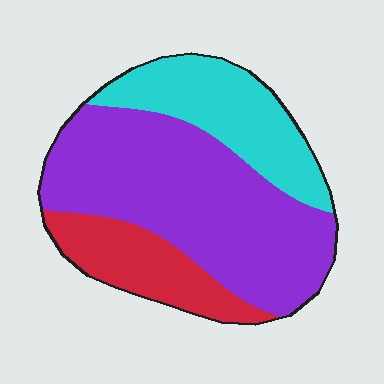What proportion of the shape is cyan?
Cyan covers 25% of the shape.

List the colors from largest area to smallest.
From largest to smallest: purple, cyan, red.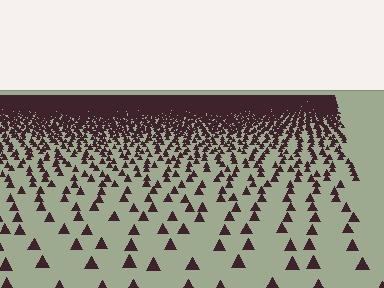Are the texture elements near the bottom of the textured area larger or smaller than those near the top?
Larger. Near the bottom, elements are closer to the viewer and appear at a bigger on-screen size.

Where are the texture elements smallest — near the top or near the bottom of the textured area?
Near the top.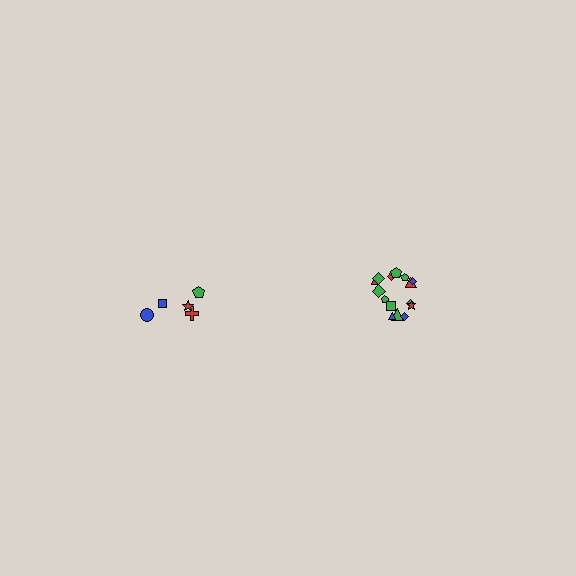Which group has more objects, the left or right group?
The right group.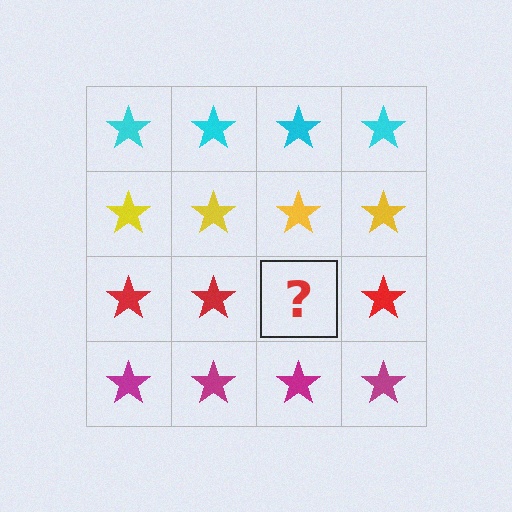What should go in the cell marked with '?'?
The missing cell should contain a red star.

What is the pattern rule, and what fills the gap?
The rule is that each row has a consistent color. The gap should be filled with a red star.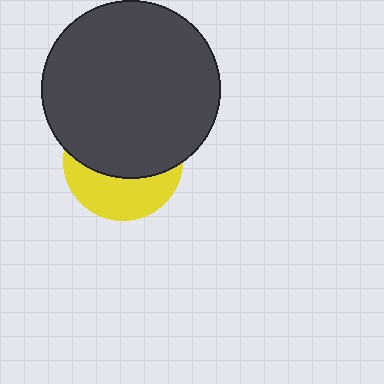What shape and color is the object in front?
The object in front is a dark gray circle.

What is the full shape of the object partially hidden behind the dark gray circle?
The partially hidden object is a yellow circle.